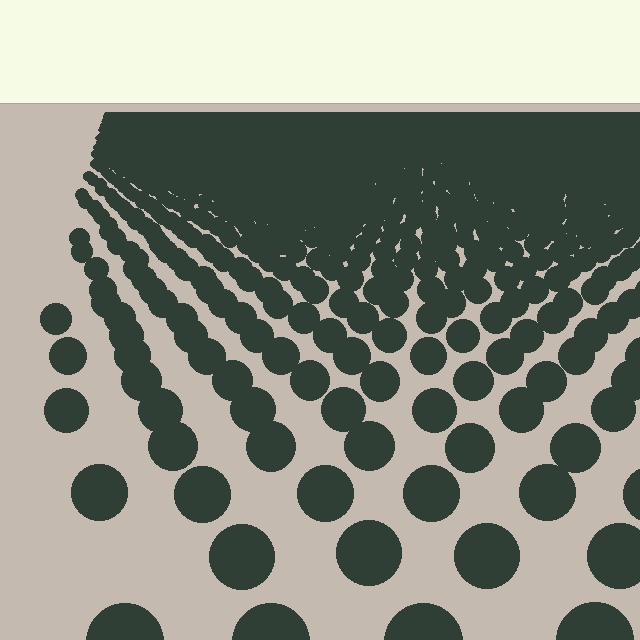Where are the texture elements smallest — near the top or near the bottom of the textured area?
Near the top.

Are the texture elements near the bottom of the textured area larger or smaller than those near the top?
Larger. Near the bottom, elements are closer to the viewer and appear at a bigger on-screen size.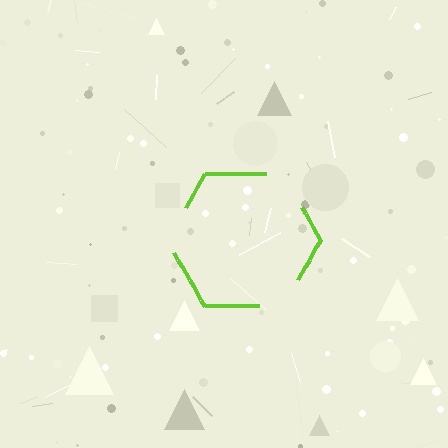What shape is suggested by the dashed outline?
The dashed outline suggests a hexagon.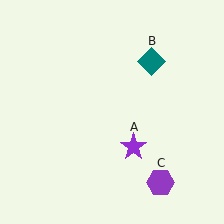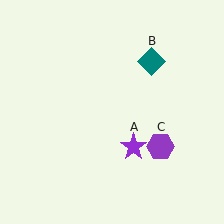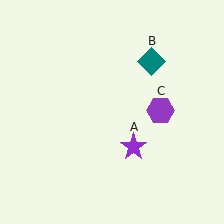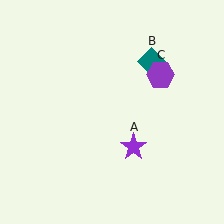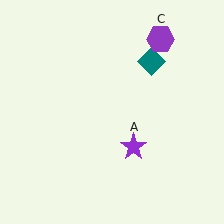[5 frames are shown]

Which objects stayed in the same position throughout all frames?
Purple star (object A) and teal diamond (object B) remained stationary.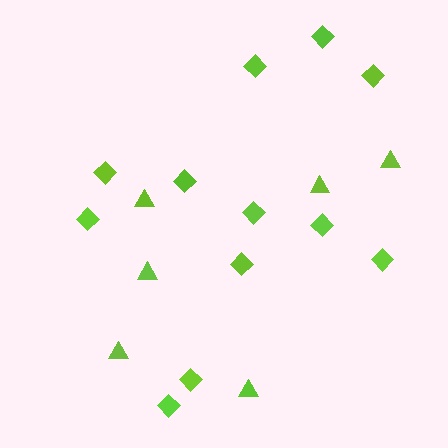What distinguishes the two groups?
There are 2 groups: one group of triangles (6) and one group of diamonds (12).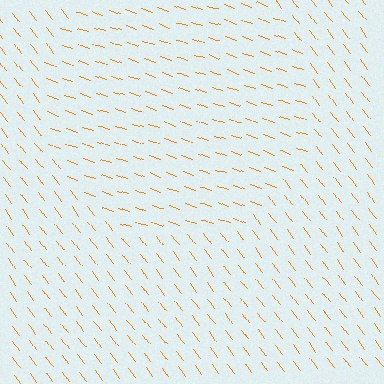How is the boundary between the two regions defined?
The boundary is defined purely by a change in line orientation (approximately 34 degrees difference). All lines are the same color and thickness.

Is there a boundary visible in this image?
Yes, there is a texture boundary formed by a change in line orientation.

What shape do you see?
I see a circle.